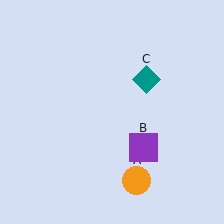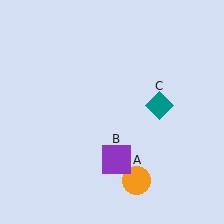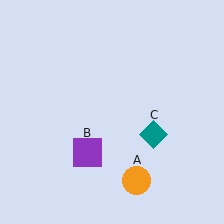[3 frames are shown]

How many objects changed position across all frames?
2 objects changed position: purple square (object B), teal diamond (object C).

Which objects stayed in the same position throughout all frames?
Orange circle (object A) remained stationary.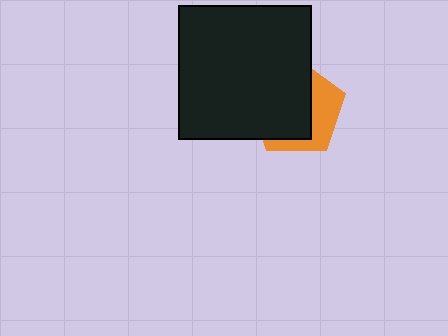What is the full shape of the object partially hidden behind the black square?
The partially hidden object is an orange pentagon.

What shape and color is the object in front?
The object in front is a black square.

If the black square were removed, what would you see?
You would see the complete orange pentagon.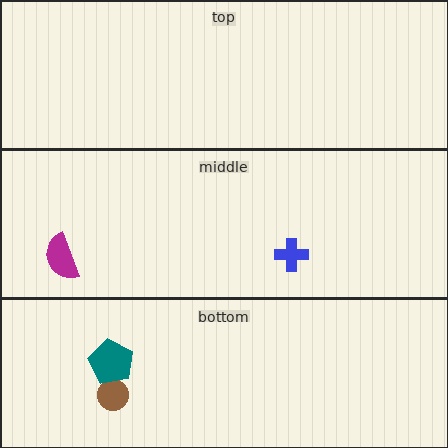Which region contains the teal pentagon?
The bottom region.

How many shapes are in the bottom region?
2.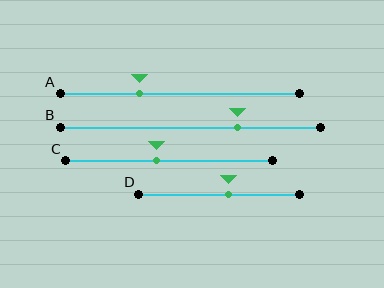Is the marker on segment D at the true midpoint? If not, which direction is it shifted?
No, the marker on segment D is shifted to the right by about 6% of the segment length.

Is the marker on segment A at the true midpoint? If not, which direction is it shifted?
No, the marker on segment A is shifted to the left by about 17% of the segment length.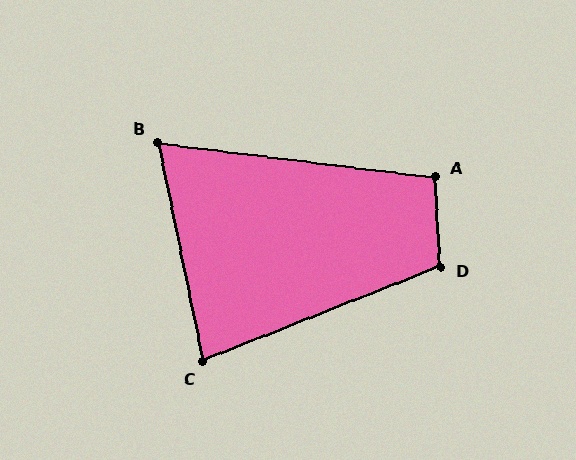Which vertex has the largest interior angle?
D, at approximately 109 degrees.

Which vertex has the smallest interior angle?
B, at approximately 71 degrees.